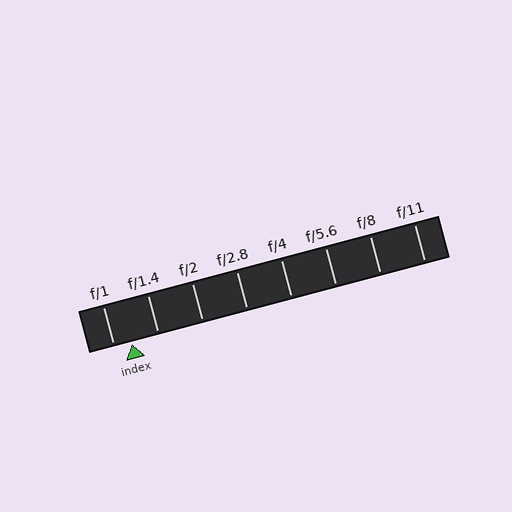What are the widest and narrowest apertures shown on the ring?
The widest aperture shown is f/1 and the narrowest is f/11.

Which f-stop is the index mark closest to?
The index mark is closest to f/1.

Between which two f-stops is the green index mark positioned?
The index mark is between f/1 and f/1.4.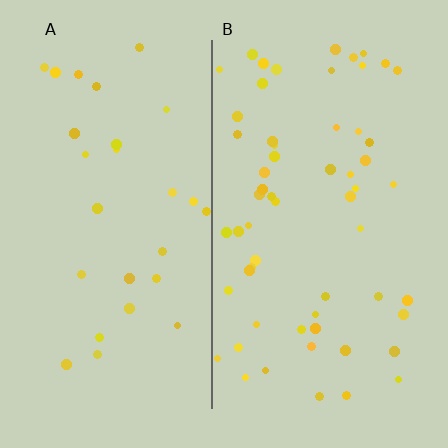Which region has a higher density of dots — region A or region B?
B (the right).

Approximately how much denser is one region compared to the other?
Approximately 2.2× — region B over region A.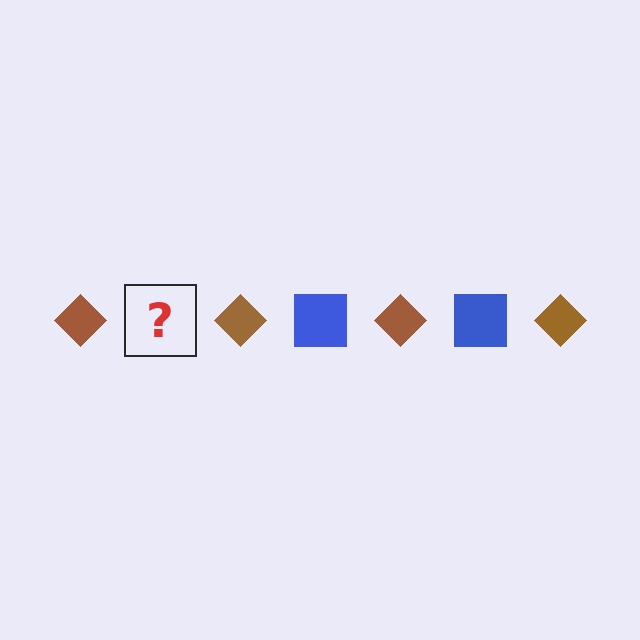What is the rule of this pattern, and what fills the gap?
The rule is that the pattern alternates between brown diamond and blue square. The gap should be filled with a blue square.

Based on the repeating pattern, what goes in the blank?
The blank should be a blue square.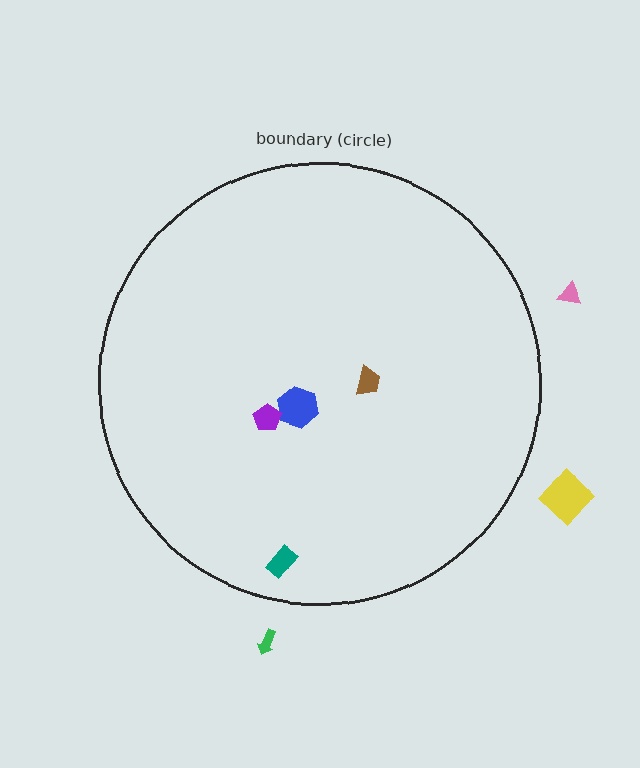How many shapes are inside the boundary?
4 inside, 3 outside.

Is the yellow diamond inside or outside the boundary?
Outside.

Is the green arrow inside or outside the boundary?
Outside.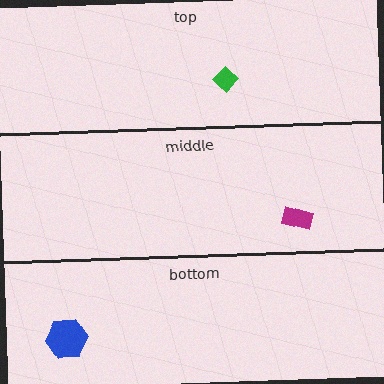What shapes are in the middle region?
The magenta rectangle.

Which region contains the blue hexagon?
The bottom region.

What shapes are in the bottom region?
The blue hexagon.